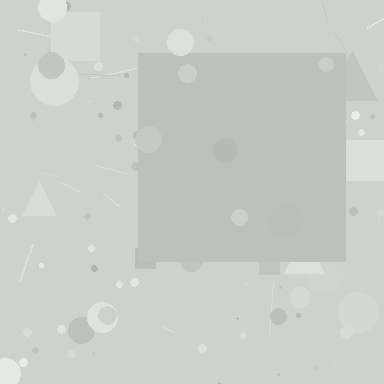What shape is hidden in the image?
A square is hidden in the image.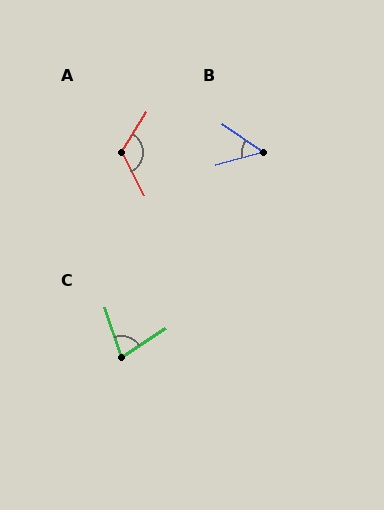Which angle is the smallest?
B, at approximately 51 degrees.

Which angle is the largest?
A, at approximately 121 degrees.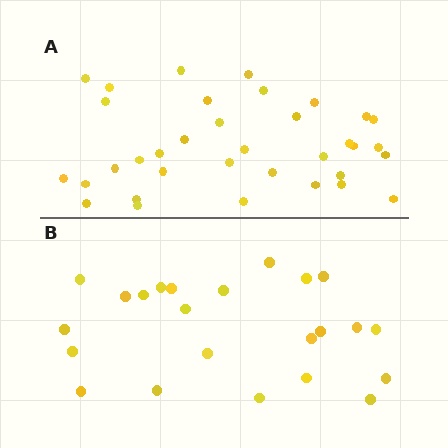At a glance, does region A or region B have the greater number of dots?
Region A (the top region) has more dots.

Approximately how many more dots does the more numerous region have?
Region A has roughly 12 or so more dots than region B.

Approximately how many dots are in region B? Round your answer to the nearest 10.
About 20 dots. (The exact count is 23, which rounds to 20.)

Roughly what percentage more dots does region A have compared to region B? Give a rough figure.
About 50% more.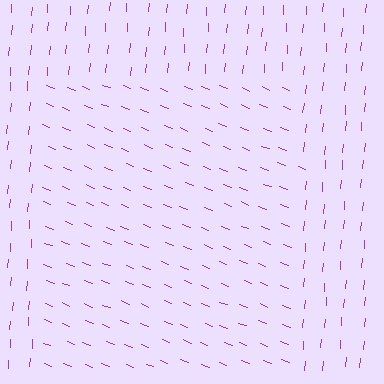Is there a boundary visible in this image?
Yes, there is a texture boundary formed by a change in line orientation.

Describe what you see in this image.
The image is filled with small purple line segments. A rectangle region in the image has lines oriented differently from the surrounding lines, creating a visible texture boundary.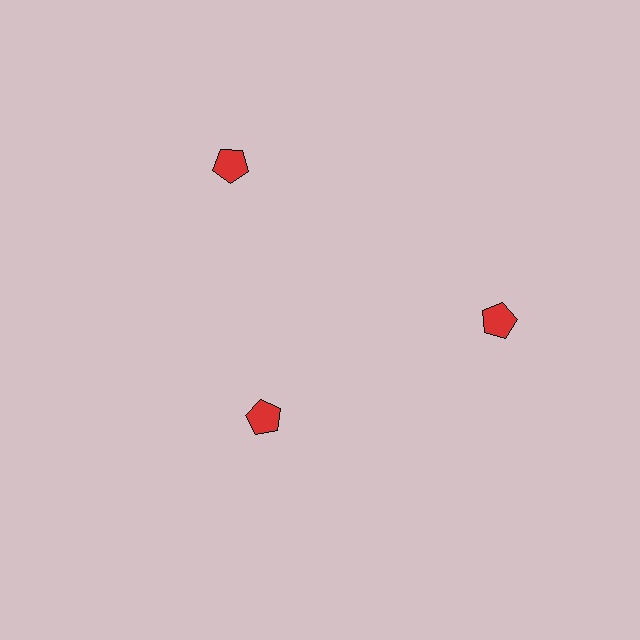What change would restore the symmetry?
The symmetry would be restored by moving it outward, back onto the ring so that all 3 pentagons sit at equal angles and equal distance from the center.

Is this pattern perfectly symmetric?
No. The 3 red pentagons are arranged in a ring, but one element near the 7 o'clock position is pulled inward toward the center, breaking the 3-fold rotational symmetry.